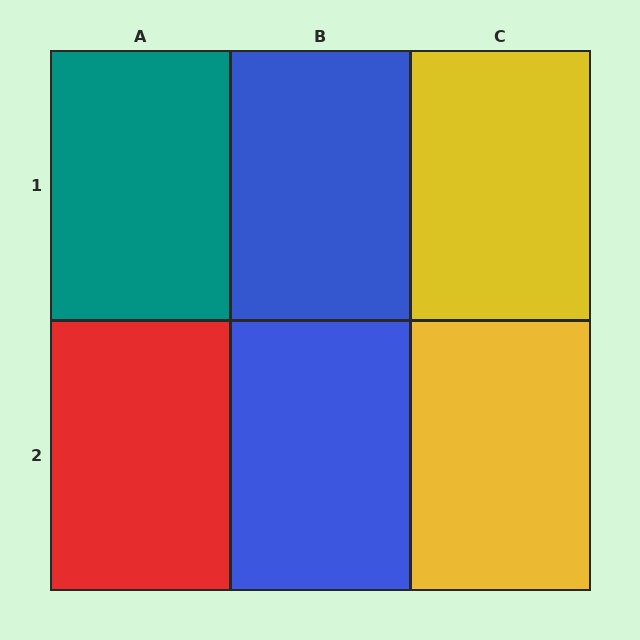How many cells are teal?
1 cell is teal.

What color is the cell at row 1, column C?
Yellow.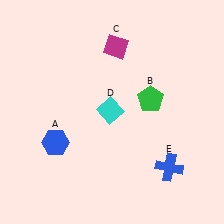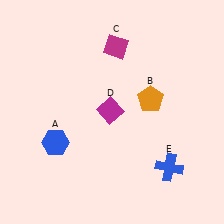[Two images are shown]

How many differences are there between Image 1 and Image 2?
There are 2 differences between the two images.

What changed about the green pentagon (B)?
In Image 1, B is green. In Image 2, it changed to orange.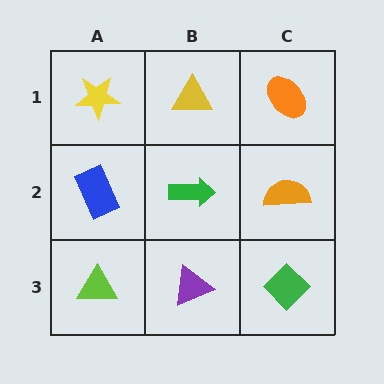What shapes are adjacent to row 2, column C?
An orange ellipse (row 1, column C), a green diamond (row 3, column C), a green arrow (row 2, column B).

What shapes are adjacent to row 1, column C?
An orange semicircle (row 2, column C), a yellow triangle (row 1, column B).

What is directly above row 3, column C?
An orange semicircle.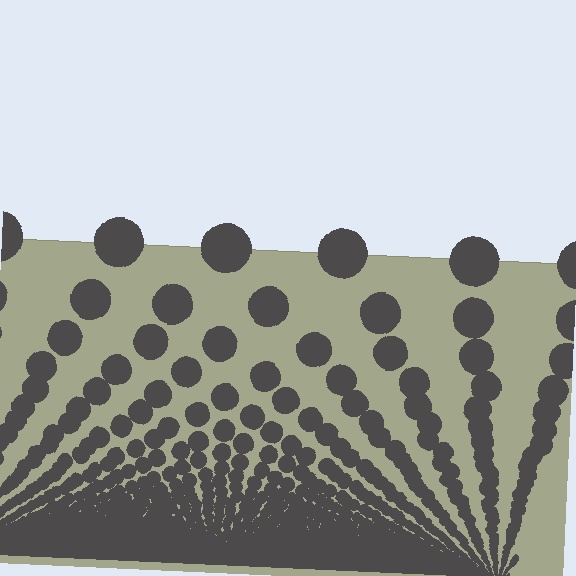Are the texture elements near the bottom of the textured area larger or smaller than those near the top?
Smaller. The gradient is inverted — elements near the bottom are smaller and denser.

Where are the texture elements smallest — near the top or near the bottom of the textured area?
Near the bottom.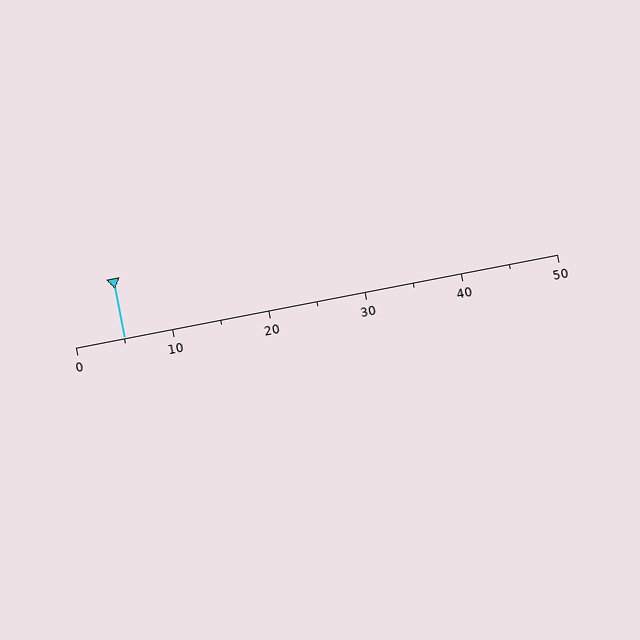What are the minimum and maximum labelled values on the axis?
The axis runs from 0 to 50.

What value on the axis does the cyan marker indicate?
The marker indicates approximately 5.